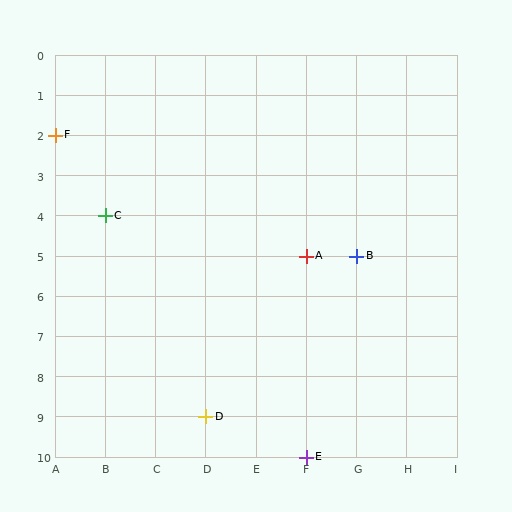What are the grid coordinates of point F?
Point F is at grid coordinates (A, 2).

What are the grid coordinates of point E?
Point E is at grid coordinates (F, 10).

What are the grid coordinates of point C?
Point C is at grid coordinates (B, 4).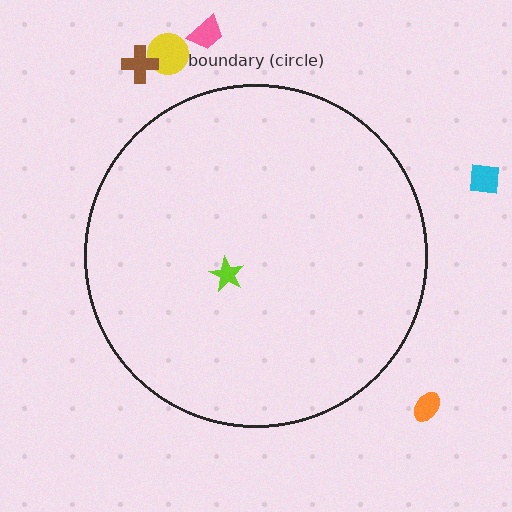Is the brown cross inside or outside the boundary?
Outside.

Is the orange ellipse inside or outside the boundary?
Outside.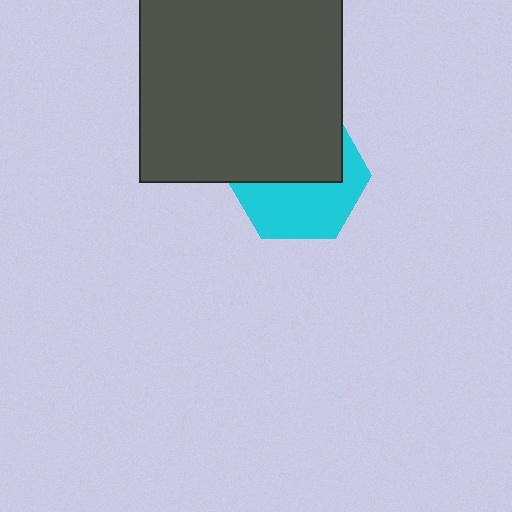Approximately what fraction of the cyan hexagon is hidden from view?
Roughly 52% of the cyan hexagon is hidden behind the dark gray square.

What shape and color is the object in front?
The object in front is a dark gray square.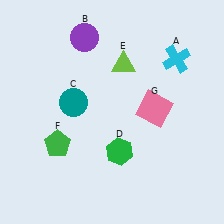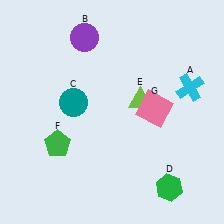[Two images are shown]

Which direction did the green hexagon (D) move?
The green hexagon (D) moved right.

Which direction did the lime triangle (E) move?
The lime triangle (E) moved down.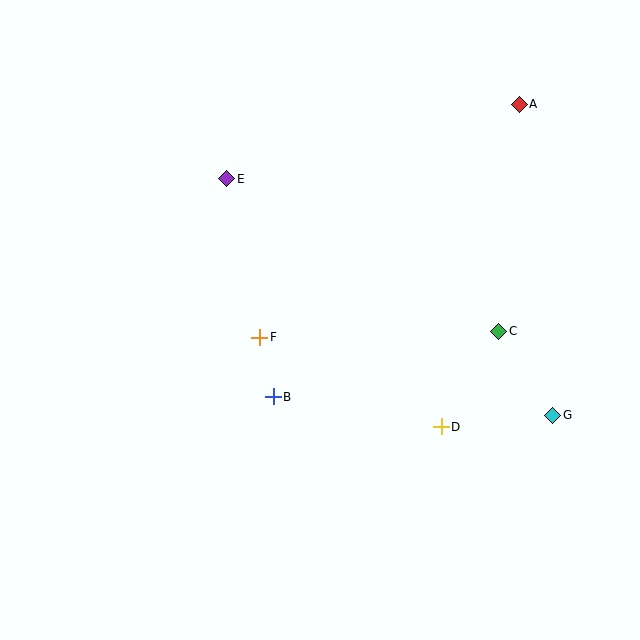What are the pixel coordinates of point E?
Point E is at (227, 179).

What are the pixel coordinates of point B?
Point B is at (273, 397).